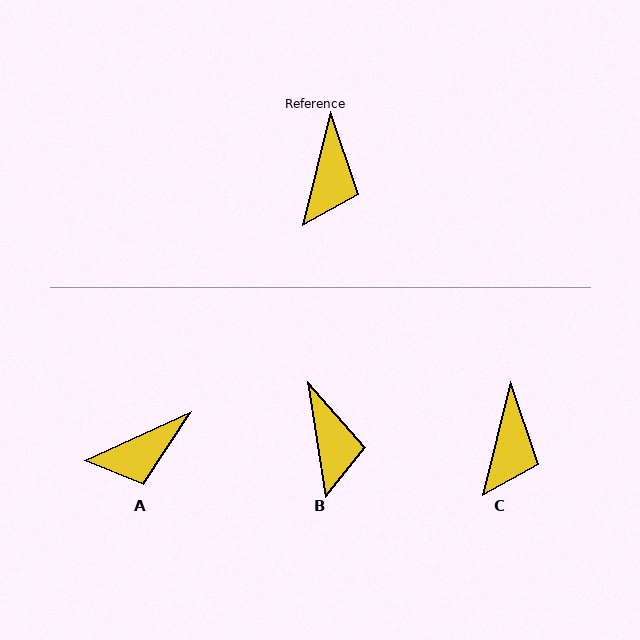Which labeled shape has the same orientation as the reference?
C.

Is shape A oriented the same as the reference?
No, it is off by about 52 degrees.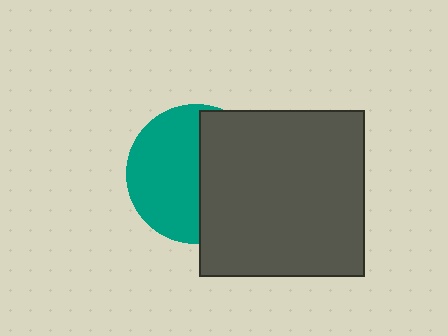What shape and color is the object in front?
The object in front is a dark gray square.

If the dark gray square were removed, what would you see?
You would see the complete teal circle.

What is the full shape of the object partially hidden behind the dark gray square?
The partially hidden object is a teal circle.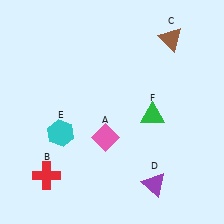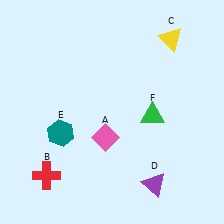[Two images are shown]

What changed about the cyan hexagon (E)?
In Image 1, E is cyan. In Image 2, it changed to teal.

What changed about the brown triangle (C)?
In Image 1, C is brown. In Image 2, it changed to yellow.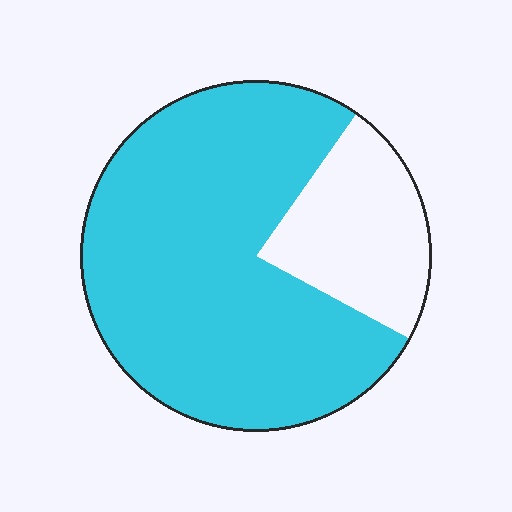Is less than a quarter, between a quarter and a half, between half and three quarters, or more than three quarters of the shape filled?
More than three quarters.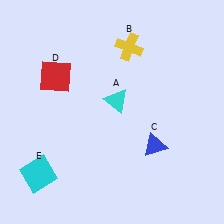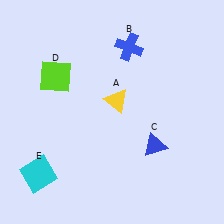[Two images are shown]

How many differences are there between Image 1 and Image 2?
There are 3 differences between the two images.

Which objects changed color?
A changed from cyan to yellow. B changed from yellow to blue. D changed from red to lime.